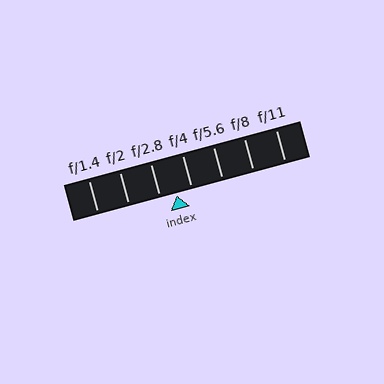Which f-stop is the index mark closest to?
The index mark is closest to f/4.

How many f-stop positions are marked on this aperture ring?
There are 7 f-stop positions marked.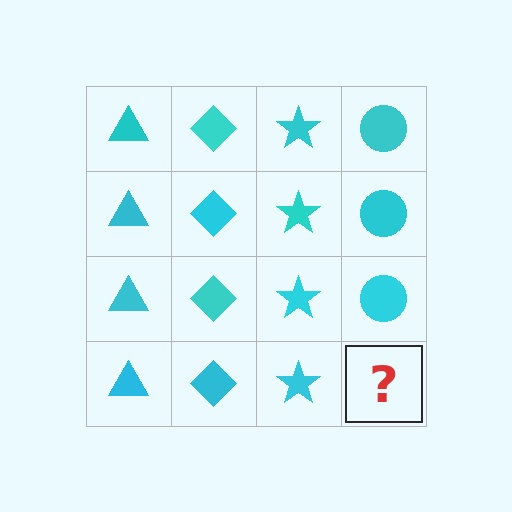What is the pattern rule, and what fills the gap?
The rule is that each column has a consistent shape. The gap should be filled with a cyan circle.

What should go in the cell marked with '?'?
The missing cell should contain a cyan circle.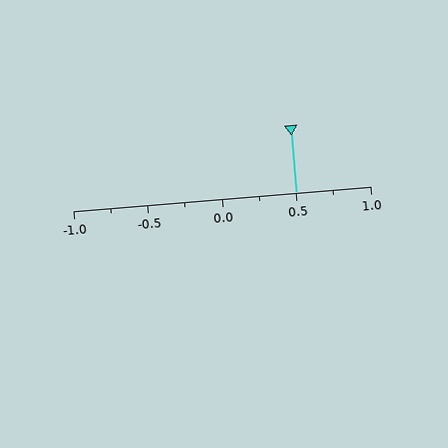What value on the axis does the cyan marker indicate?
The marker indicates approximately 0.5.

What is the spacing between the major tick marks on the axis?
The major ticks are spaced 0.5 apart.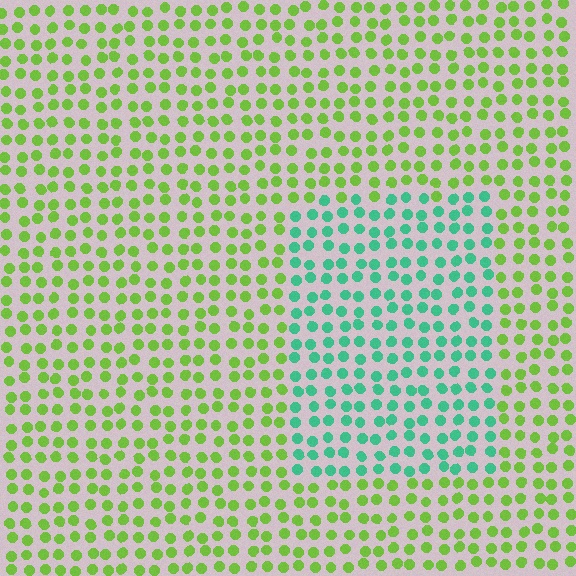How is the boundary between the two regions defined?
The boundary is defined purely by a slight shift in hue (about 59 degrees). Spacing, size, and orientation are identical on both sides.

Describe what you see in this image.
The image is filled with small lime elements in a uniform arrangement. A rectangle-shaped region is visible where the elements are tinted to a slightly different hue, forming a subtle color boundary.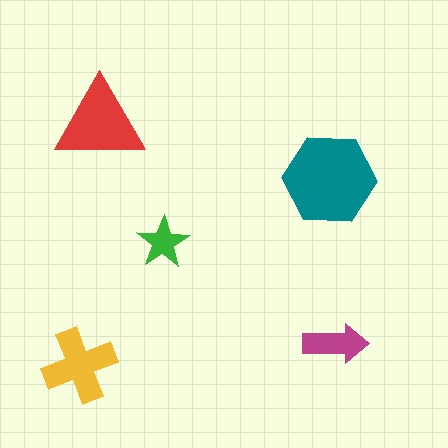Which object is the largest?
The teal hexagon.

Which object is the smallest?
The green star.